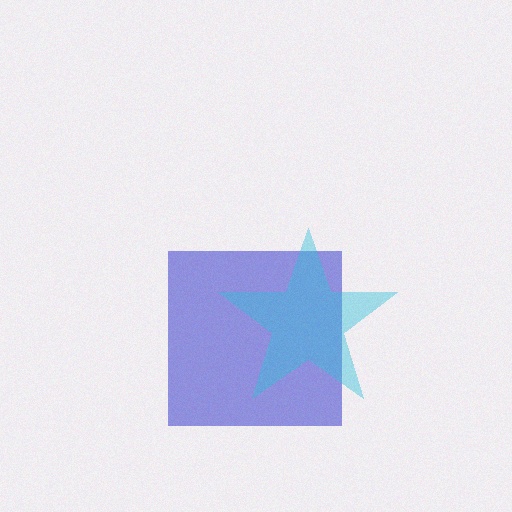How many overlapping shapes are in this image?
There are 2 overlapping shapes in the image.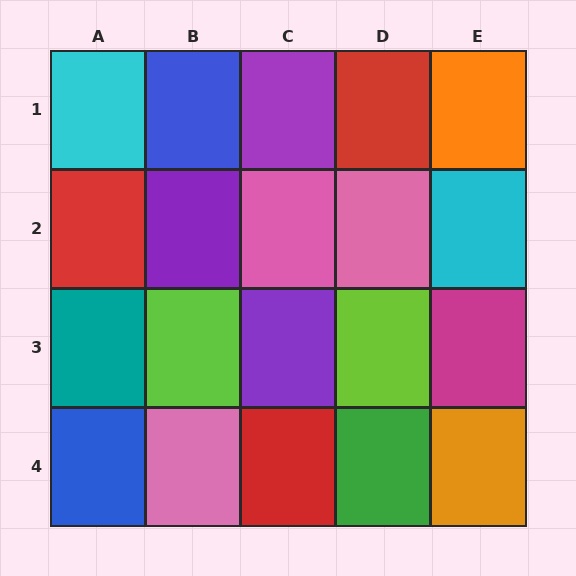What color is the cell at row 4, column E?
Orange.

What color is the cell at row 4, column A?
Blue.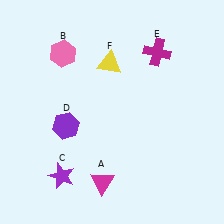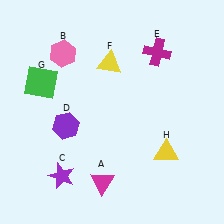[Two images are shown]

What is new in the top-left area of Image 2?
A green square (G) was added in the top-left area of Image 2.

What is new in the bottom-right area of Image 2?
A yellow triangle (H) was added in the bottom-right area of Image 2.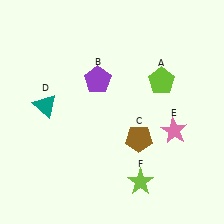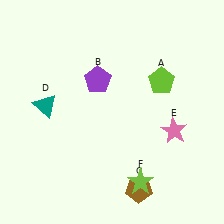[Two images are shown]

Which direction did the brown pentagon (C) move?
The brown pentagon (C) moved down.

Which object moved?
The brown pentagon (C) moved down.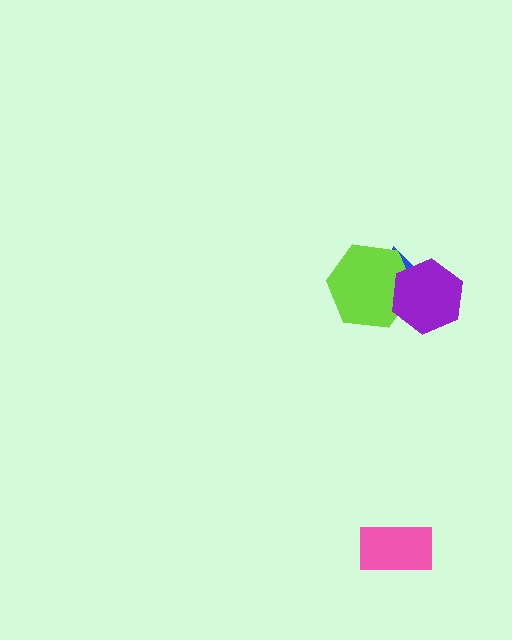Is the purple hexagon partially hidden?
No, no other shape covers it.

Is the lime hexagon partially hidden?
Yes, it is partially covered by another shape.